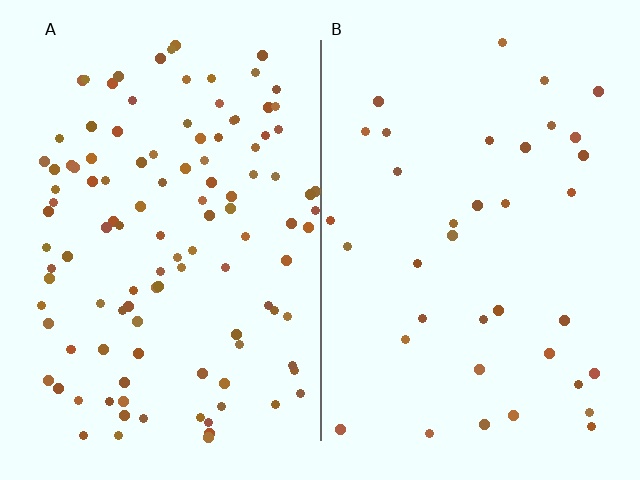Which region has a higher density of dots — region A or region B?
A (the left).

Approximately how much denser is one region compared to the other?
Approximately 3.1× — region A over region B.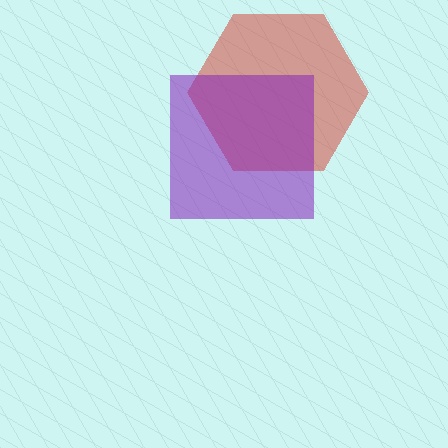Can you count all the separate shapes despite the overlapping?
Yes, there are 2 separate shapes.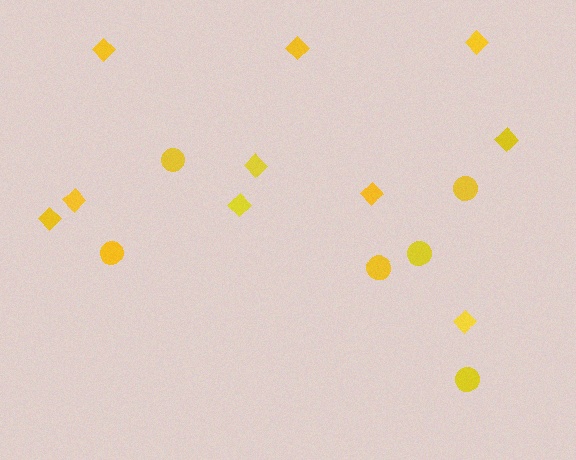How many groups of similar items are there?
There are 2 groups: one group of circles (6) and one group of diamonds (10).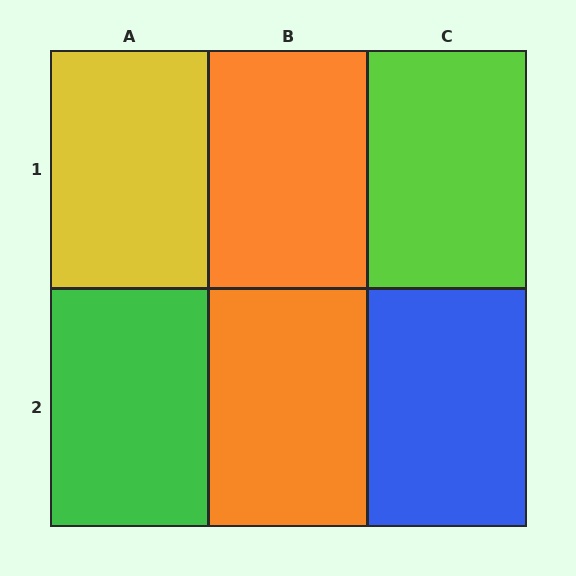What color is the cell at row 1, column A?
Yellow.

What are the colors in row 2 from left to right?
Green, orange, blue.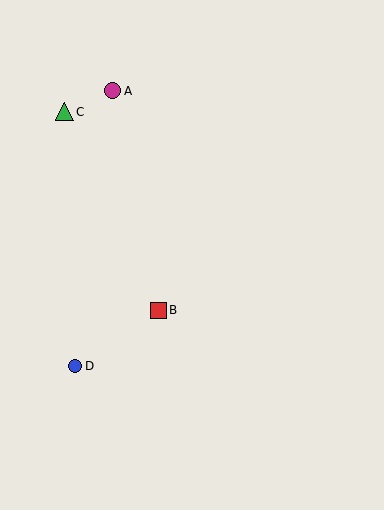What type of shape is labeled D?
Shape D is a blue circle.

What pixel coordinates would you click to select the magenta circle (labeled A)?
Click at (113, 91) to select the magenta circle A.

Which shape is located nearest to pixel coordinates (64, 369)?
The blue circle (labeled D) at (75, 366) is nearest to that location.